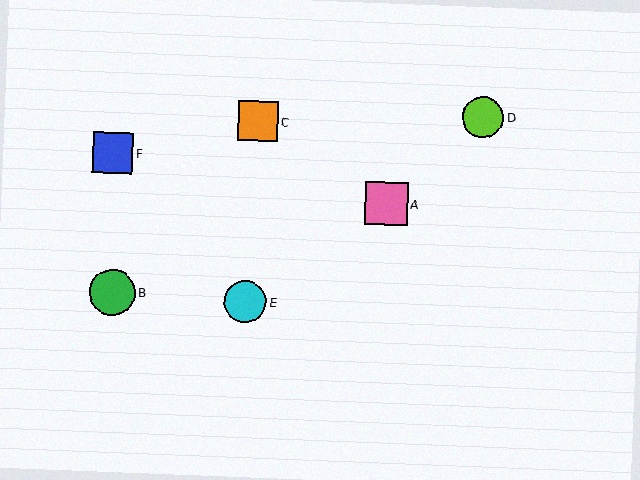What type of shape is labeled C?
Shape C is an orange square.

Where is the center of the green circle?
The center of the green circle is at (112, 292).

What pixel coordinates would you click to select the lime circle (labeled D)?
Click at (483, 118) to select the lime circle D.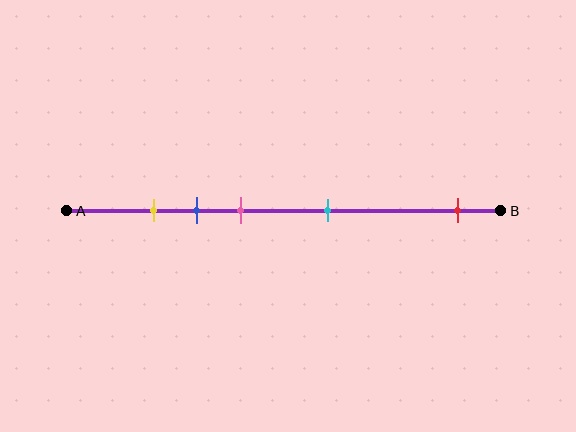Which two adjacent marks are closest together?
The yellow and blue marks are the closest adjacent pair.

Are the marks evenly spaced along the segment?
No, the marks are not evenly spaced.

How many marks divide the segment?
There are 5 marks dividing the segment.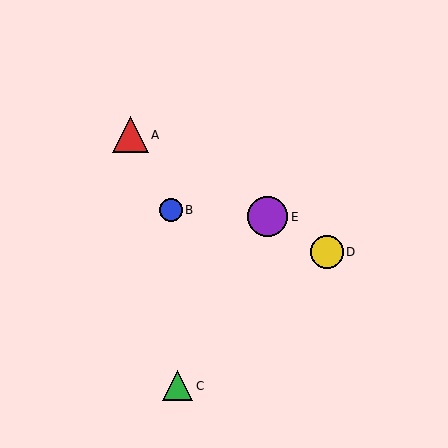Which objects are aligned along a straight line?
Objects A, D, E are aligned along a straight line.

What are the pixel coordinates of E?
Object E is at (268, 217).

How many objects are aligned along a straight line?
3 objects (A, D, E) are aligned along a straight line.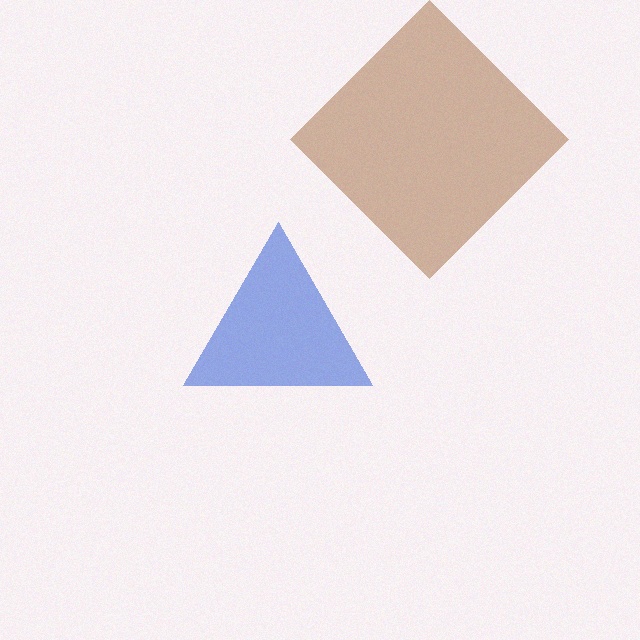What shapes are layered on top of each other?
The layered shapes are: a brown diamond, a blue triangle.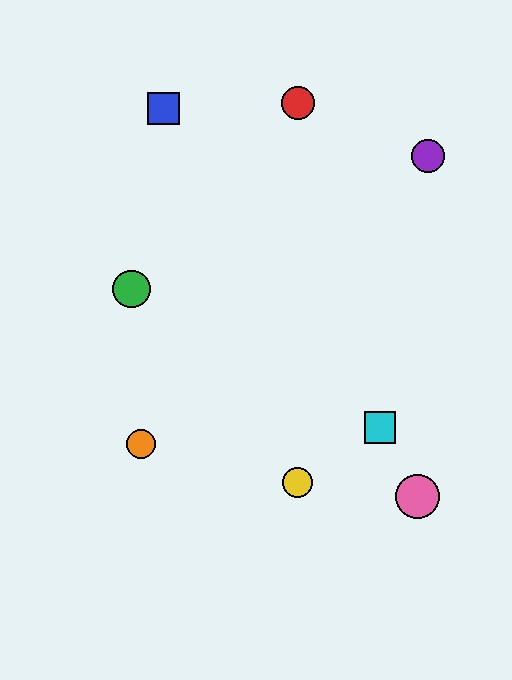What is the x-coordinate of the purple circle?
The purple circle is at x≈428.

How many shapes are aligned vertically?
2 shapes (the red circle, the yellow circle) are aligned vertically.